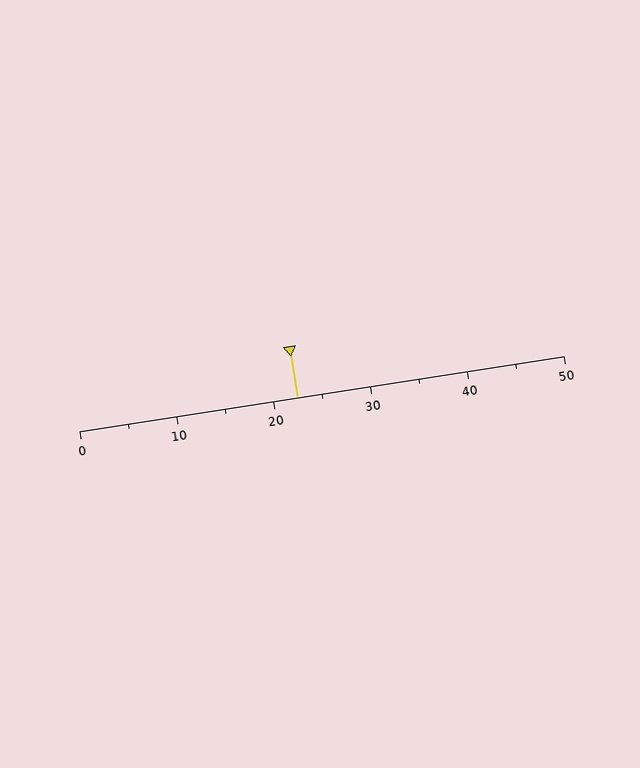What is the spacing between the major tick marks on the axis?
The major ticks are spaced 10 apart.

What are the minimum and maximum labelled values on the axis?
The axis runs from 0 to 50.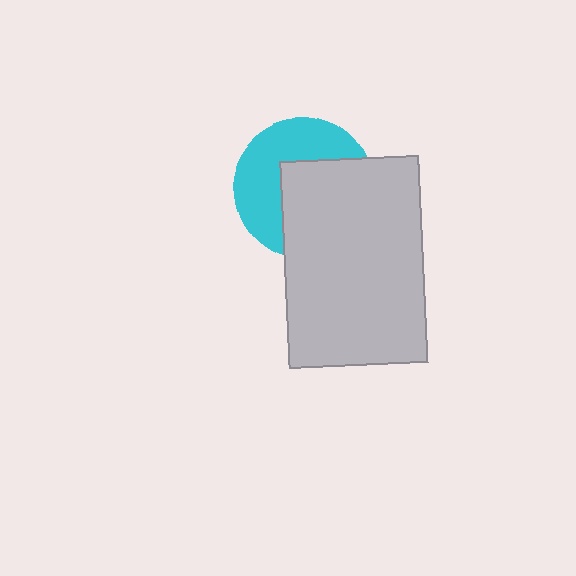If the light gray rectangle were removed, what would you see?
You would see the complete cyan circle.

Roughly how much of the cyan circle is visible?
About half of it is visible (roughly 49%).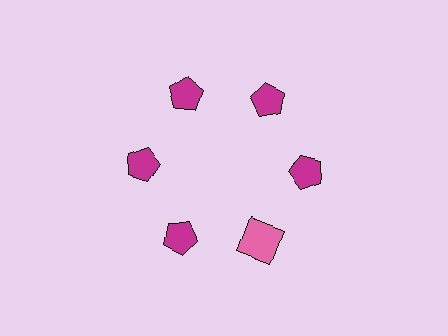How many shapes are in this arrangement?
There are 6 shapes arranged in a ring pattern.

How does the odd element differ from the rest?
It differs in both color (pink instead of magenta) and shape (square instead of pentagon).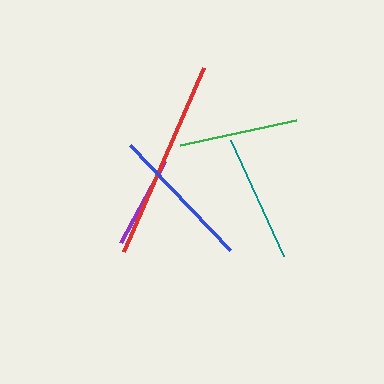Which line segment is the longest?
The red line is the longest at approximately 200 pixels.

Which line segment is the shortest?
The purple line is the shortest at approximately 92 pixels.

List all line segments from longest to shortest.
From longest to shortest: red, blue, teal, green, purple.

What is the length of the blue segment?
The blue segment is approximately 145 pixels long.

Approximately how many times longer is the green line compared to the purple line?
The green line is approximately 1.3 times the length of the purple line.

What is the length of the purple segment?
The purple segment is approximately 92 pixels long.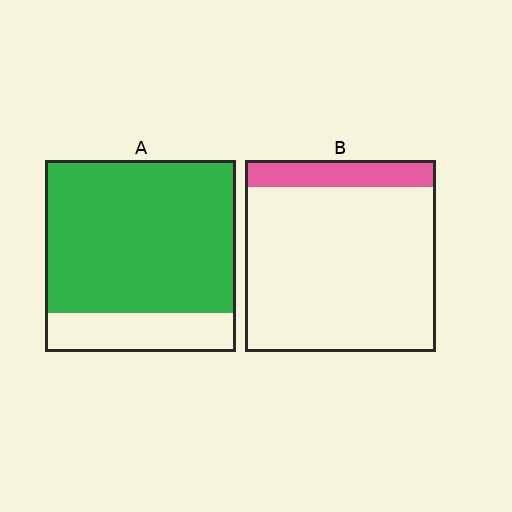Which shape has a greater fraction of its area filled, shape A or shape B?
Shape A.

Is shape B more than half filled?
No.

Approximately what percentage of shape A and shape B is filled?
A is approximately 80% and B is approximately 15%.